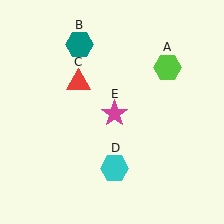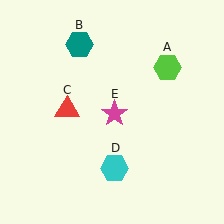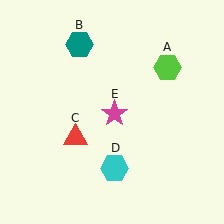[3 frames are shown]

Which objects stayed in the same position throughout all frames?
Lime hexagon (object A) and teal hexagon (object B) and cyan hexagon (object D) and magenta star (object E) remained stationary.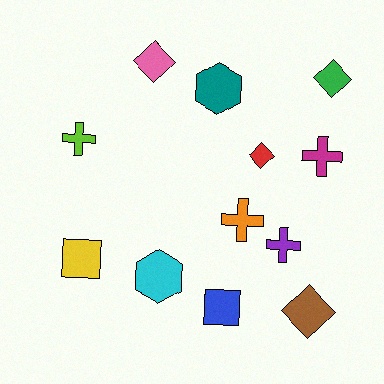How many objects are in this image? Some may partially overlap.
There are 12 objects.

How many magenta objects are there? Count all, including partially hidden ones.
There is 1 magenta object.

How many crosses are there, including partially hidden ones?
There are 4 crosses.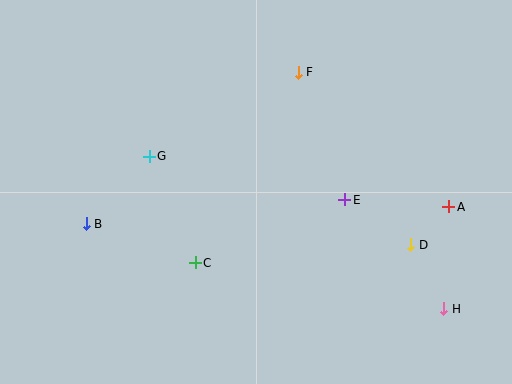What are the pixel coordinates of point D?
Point D is at (411, 245).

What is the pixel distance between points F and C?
The distance between F and C is 217 pixels.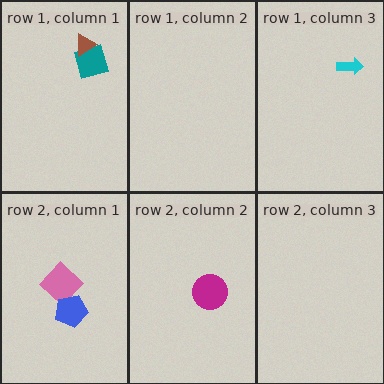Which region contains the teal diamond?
The row 1, column 1 region.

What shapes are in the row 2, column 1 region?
The pink diamond, the blue pentagon.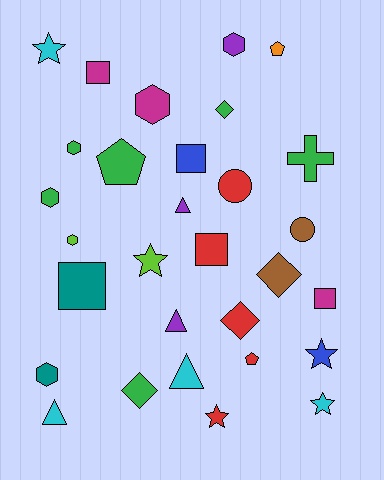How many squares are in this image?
There are 5 squares.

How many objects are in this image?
There are 30 objects.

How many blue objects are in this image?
There are 2 blue objects.